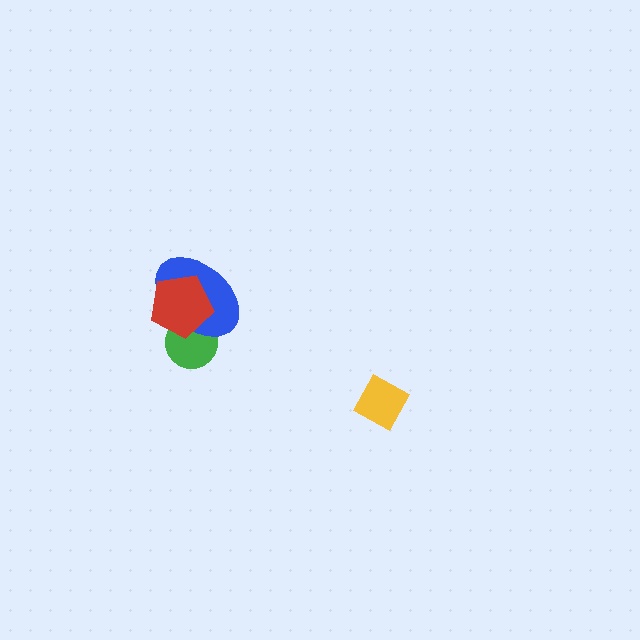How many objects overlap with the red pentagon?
2 objects overlap with the red pentagon.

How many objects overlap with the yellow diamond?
0 objects overlap with the yellow diamond.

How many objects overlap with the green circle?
2 objects overlap with the green circle.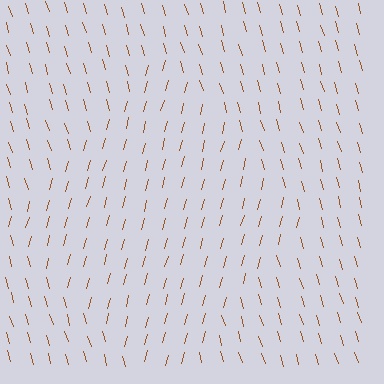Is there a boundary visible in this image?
Yes, there is a texture boundary formed by a change in line orientation.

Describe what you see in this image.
The image is filled with small brown line segments. A diamond region in the image has lines oriented differently from the surrounding lines, creating a visible texture boundary.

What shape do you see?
I see a diamond.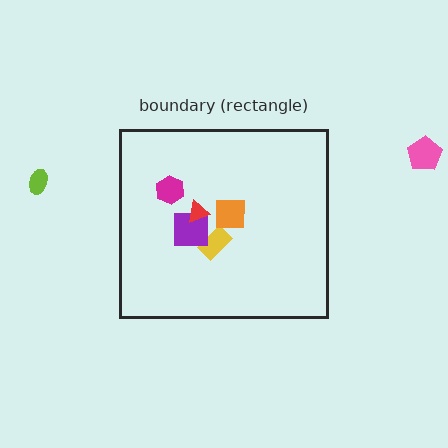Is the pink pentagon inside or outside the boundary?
Outside.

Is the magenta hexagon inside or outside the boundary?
Inside.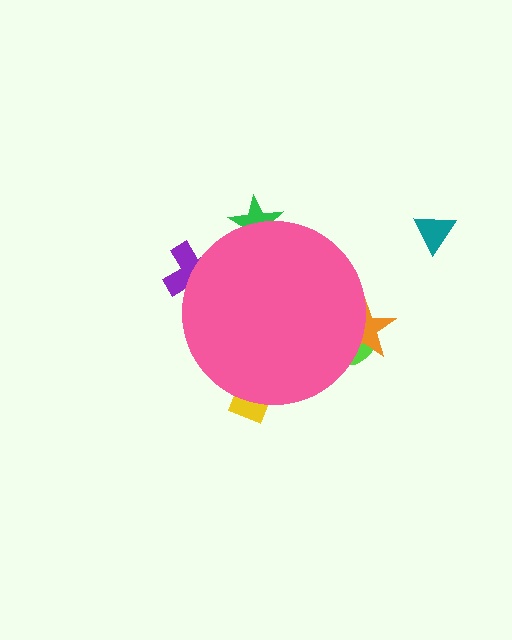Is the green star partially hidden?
Yes, the green star is partially hidden behind the pink circle.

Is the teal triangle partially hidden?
No, the teal triangle is fully visible.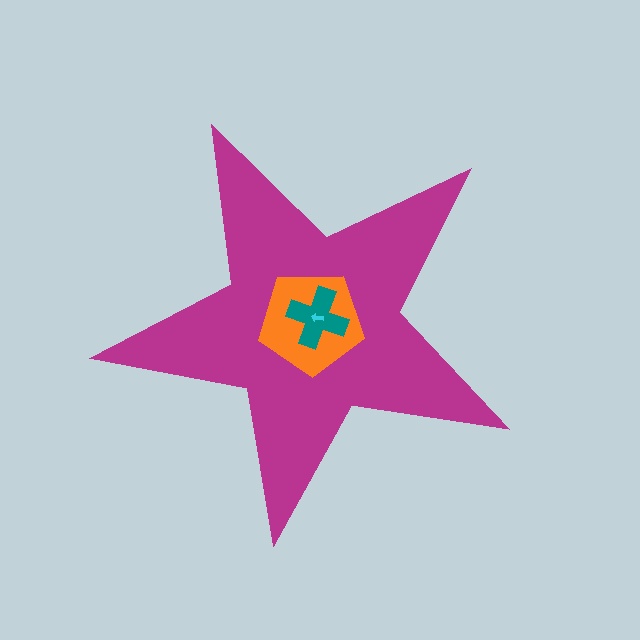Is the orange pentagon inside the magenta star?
Yes.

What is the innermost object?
The cyan arrow.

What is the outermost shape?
The magenta star.